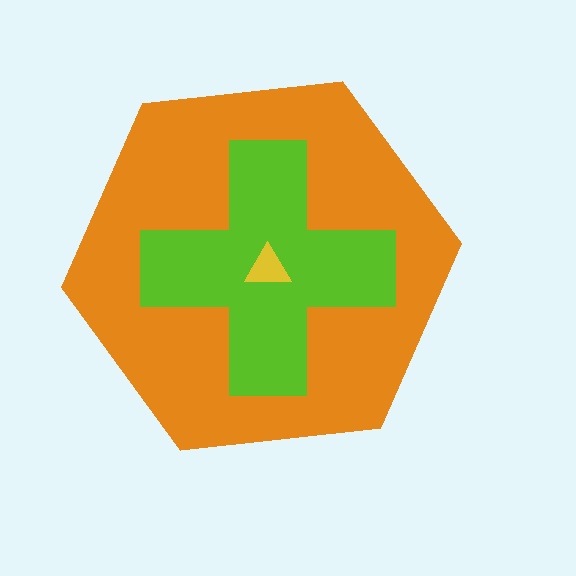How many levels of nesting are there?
3.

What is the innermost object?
The yellow triangle.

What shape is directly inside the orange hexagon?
The lime cross.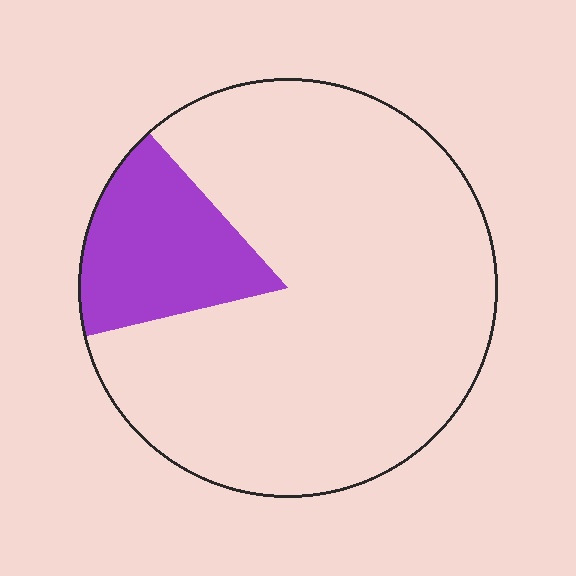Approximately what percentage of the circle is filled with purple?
Approximately 15%.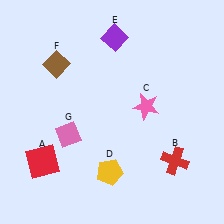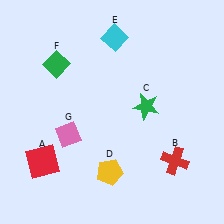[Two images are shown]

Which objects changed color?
C changed from pink to green. E changed from purple to cyan. F changed from brown to green.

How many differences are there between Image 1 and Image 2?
There are 3 differences between the two images.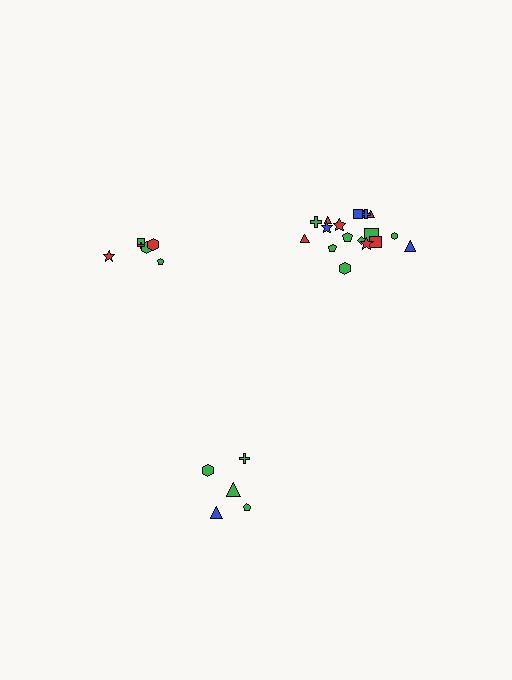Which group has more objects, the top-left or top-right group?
The top-right group.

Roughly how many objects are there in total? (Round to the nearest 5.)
Roughly 30 objects in total.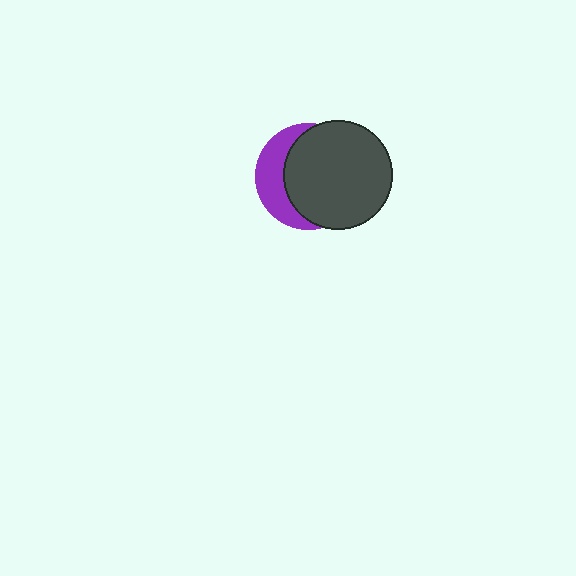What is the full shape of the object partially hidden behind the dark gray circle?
The partially hidden object is a purple circle.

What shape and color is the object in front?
The object in front is a dark gray circle.